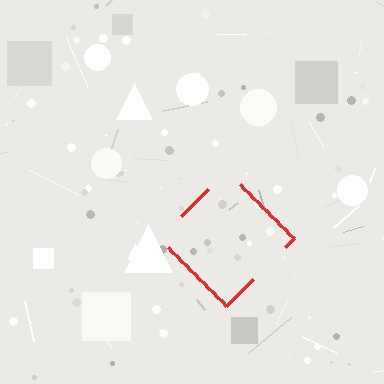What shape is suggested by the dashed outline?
The dashed outline suggests a diamond.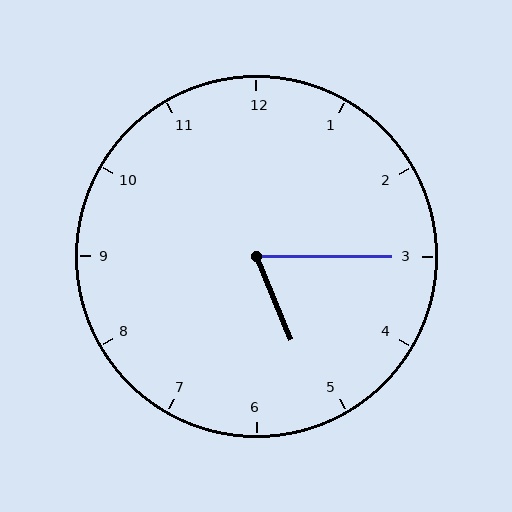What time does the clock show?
5:15.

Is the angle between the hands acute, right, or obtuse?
It is acute.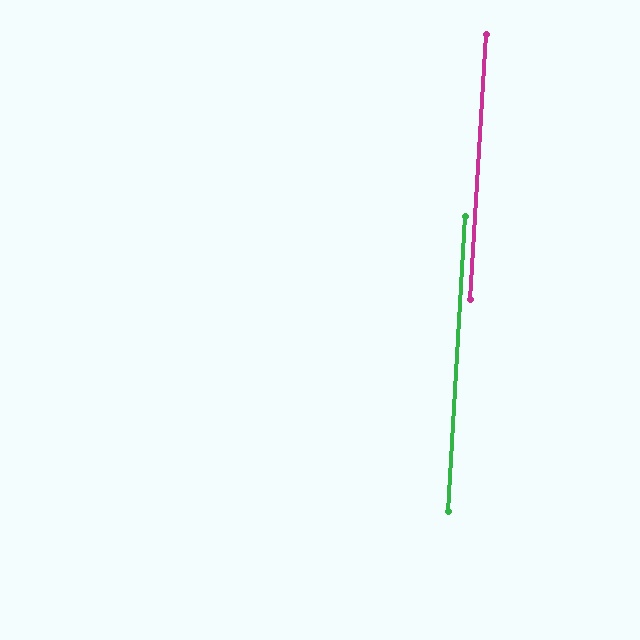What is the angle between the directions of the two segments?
Approximately 0 degrees.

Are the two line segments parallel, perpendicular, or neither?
Parallel — their directions differ by only 0.1°.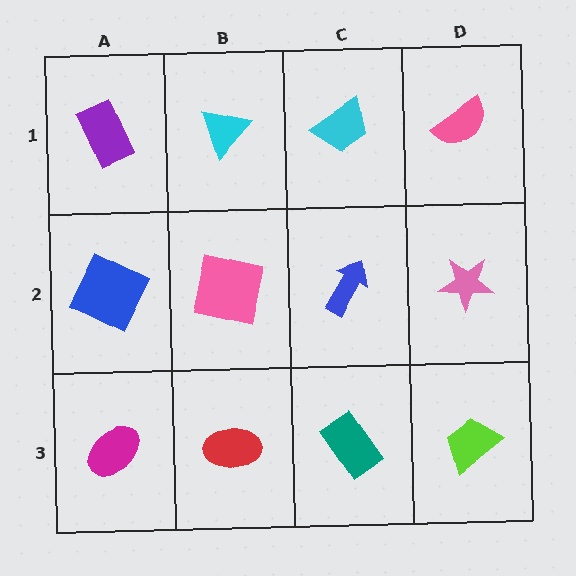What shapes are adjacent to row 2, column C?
A cyan trapezoid (row 1, column C), a teal rectangle (row 3, column C), a pink square (row 2, column B), a pink star (row 2, column D).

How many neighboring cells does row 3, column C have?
3.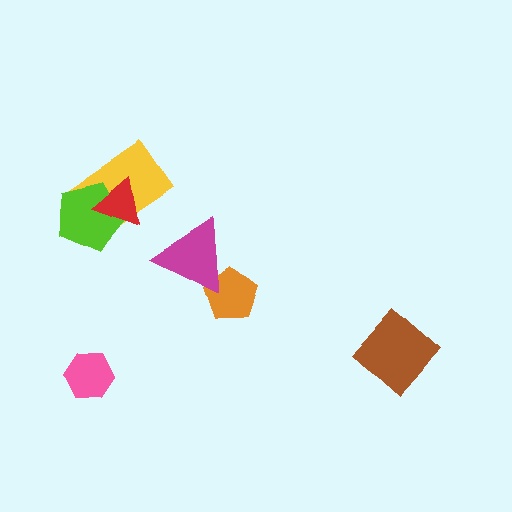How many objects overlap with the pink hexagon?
0 objects overlap with the pink hexagon.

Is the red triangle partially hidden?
No, no other shape covers it.